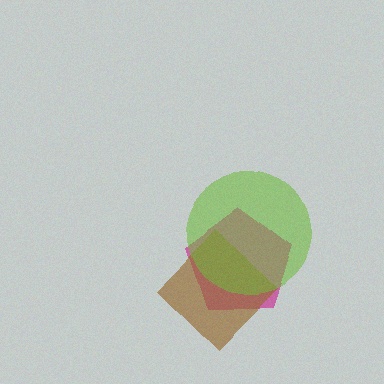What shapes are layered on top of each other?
The layered shapes are: a magenta pentagon, a brown diamond, a lime circle.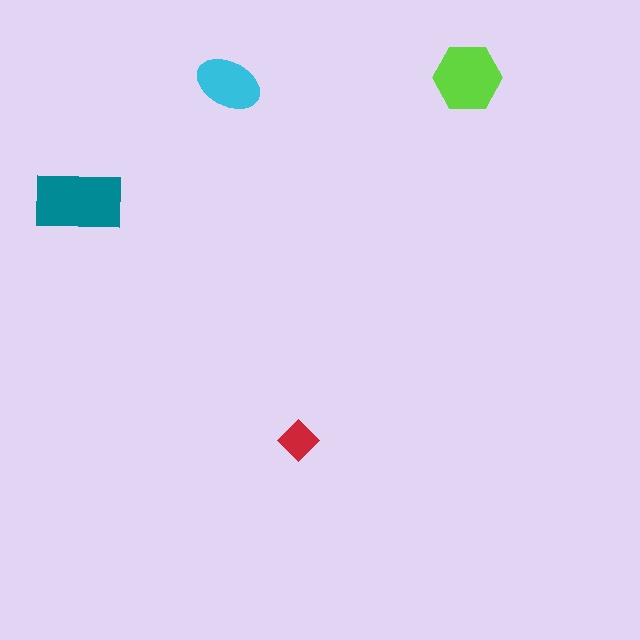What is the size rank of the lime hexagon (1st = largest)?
2nd.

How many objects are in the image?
There are 4 objects in the image.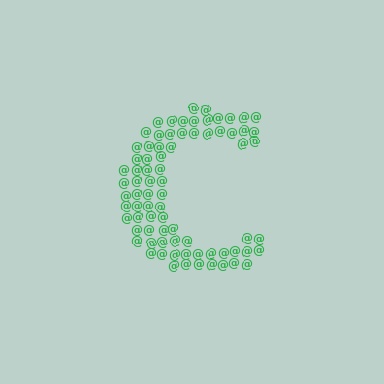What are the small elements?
The small elements are at signs.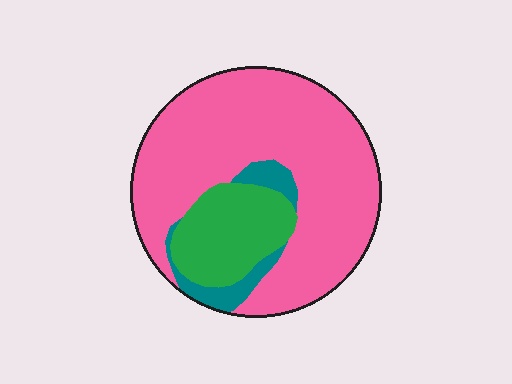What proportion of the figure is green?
Green covers 19% of the figure.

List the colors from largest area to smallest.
From largest to smallest: pink, green, teal.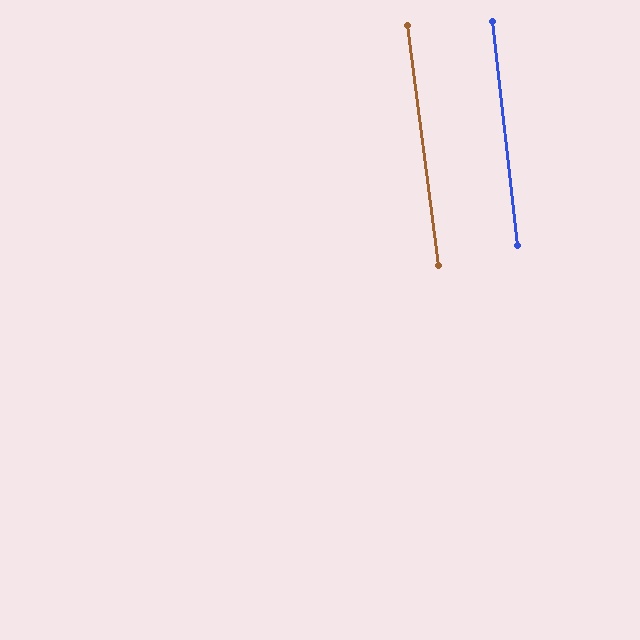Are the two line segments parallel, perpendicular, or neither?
Parallel — their directions differ by only 1.0°.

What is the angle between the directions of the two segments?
Approximately 1 degree.